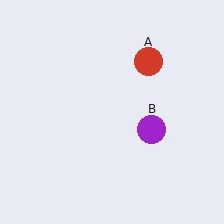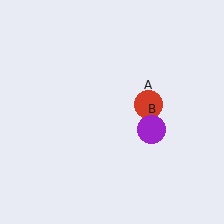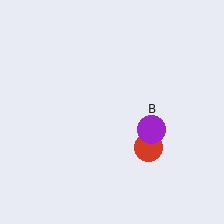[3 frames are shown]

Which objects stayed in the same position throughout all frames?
Purple circle (object B) remained stationary.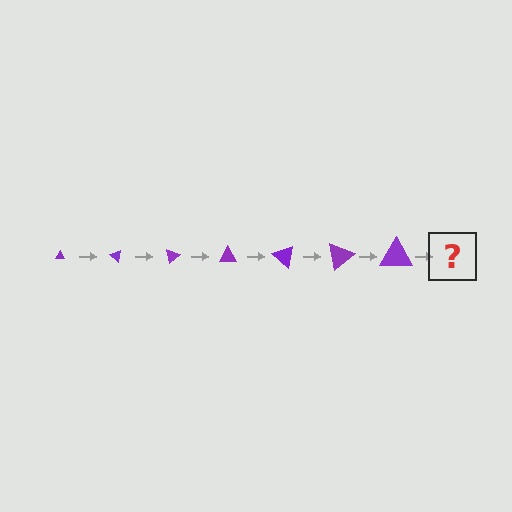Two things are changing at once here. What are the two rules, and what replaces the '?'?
The two rules are that the triangle grows larger each step and it rotates 40 degrees each step. The '?' should be a triangle, larger than the previous one and rotated 280 degrees from the start.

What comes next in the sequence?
The next element should be a triangle, larger than the previous one and rotated 280 degrees from the start.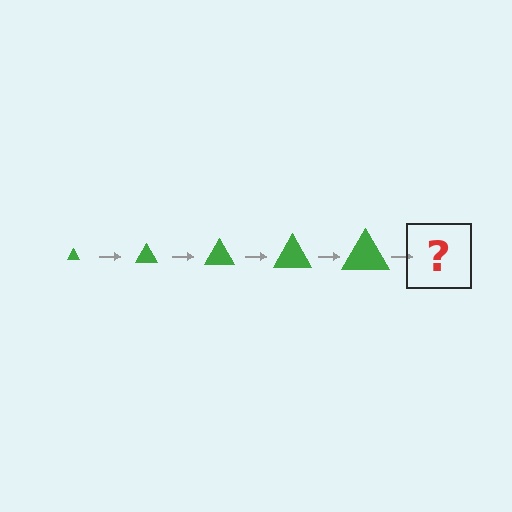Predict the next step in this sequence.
The next step is a green triangle, larger than the previous one.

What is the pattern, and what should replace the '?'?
The pattern is that the triangle gets progressively larger each step. The '?' should be a green triangle, larger than the previous one.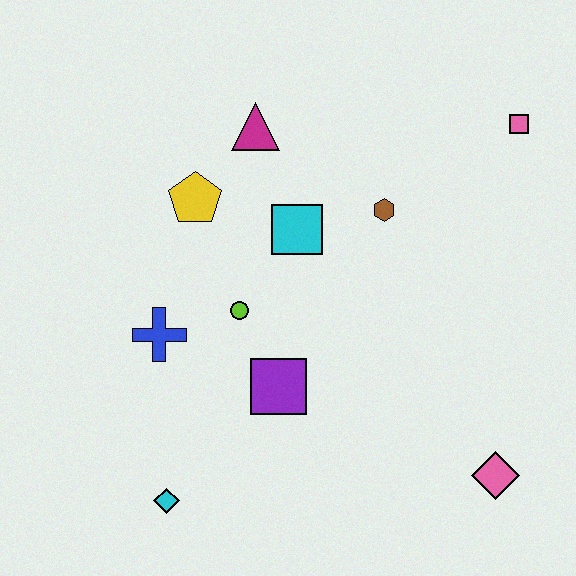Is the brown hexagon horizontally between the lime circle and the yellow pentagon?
No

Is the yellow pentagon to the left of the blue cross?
No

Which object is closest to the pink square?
The brown hexagon is closest to the pink square.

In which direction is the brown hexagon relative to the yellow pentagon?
The brown hexagon is to the right of the yellow pentagon.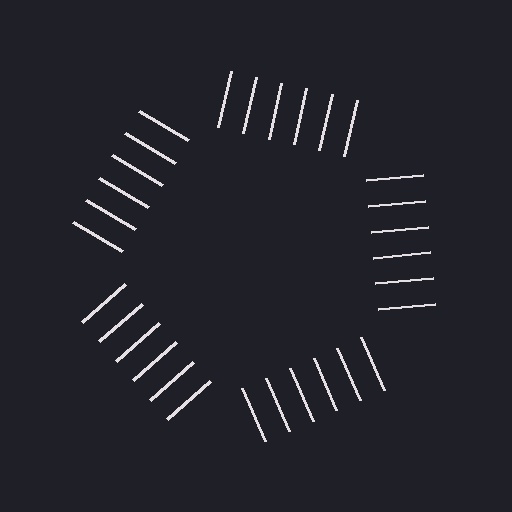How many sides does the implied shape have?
5 sides — the line-ends trace a pentagon.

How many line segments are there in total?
30 — 6 along each of the 5 edges.